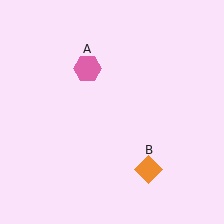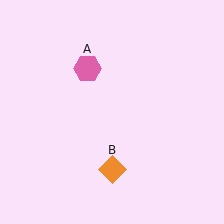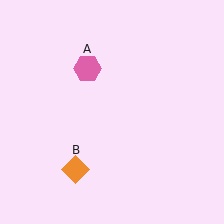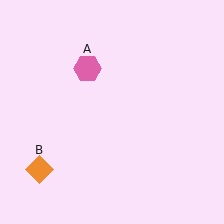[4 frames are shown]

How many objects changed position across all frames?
1 object changed position: orange diamond (object B).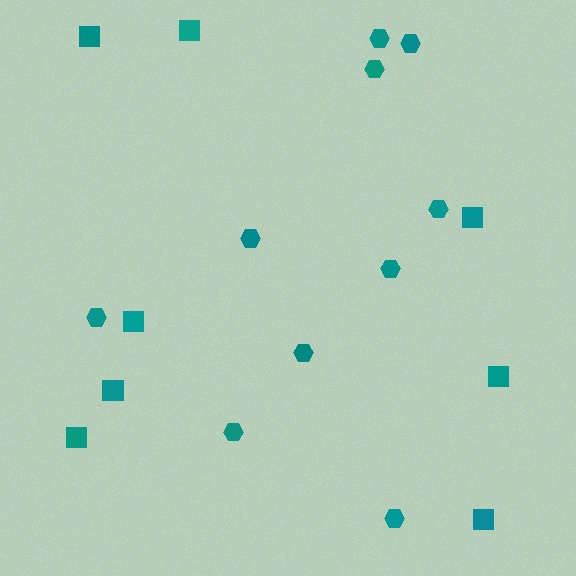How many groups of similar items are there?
There are 2 groups: one group of hexagons (10) and one group of squares (8).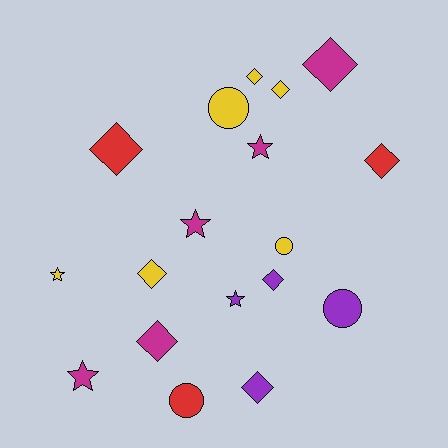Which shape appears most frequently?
Diamond, with 9 objects.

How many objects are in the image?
There are 18 objects.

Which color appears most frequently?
Yellow, with 6 objects.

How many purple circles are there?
There is 1 purple circle.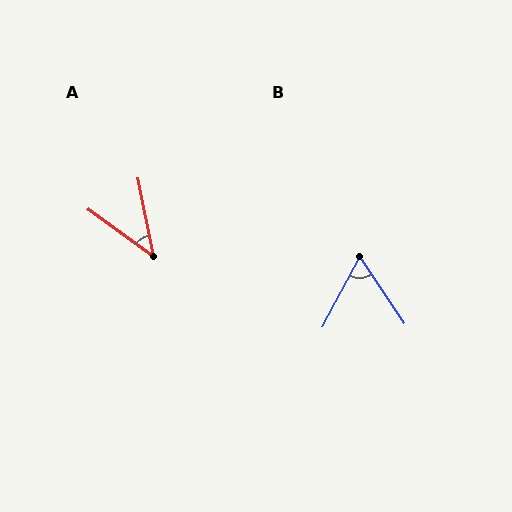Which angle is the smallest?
A, at approximately 43 degrees.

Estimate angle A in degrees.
Approximately 43 degrees.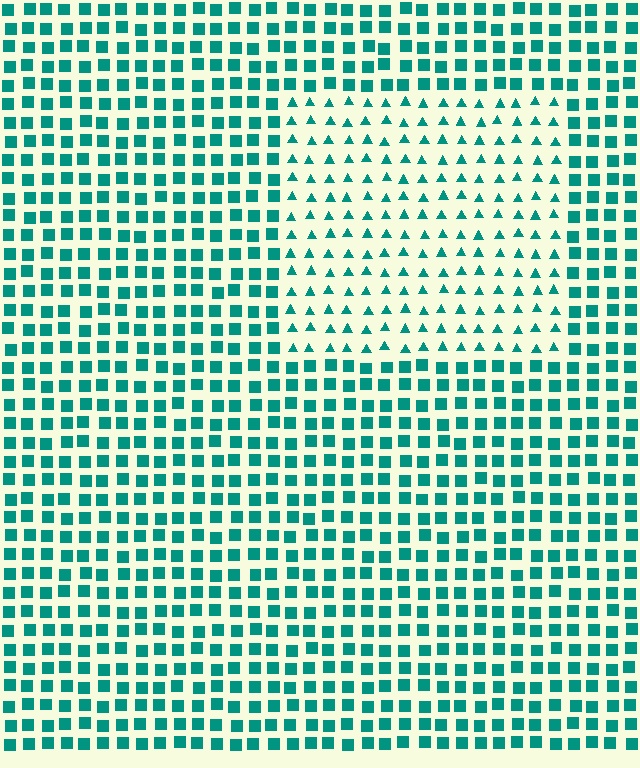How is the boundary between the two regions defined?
The boundary is defined by a change in element shape: triangles inside vs. squares outside. All elements share the same color and spacing.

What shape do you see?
I see a rectangle.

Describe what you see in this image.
The image is filled with small teal elements arranged in a uniform grid. A rectangle-shaped region contains triangles, while the surrounding area contains squares. The boundary is defined purely by the change in element shape.